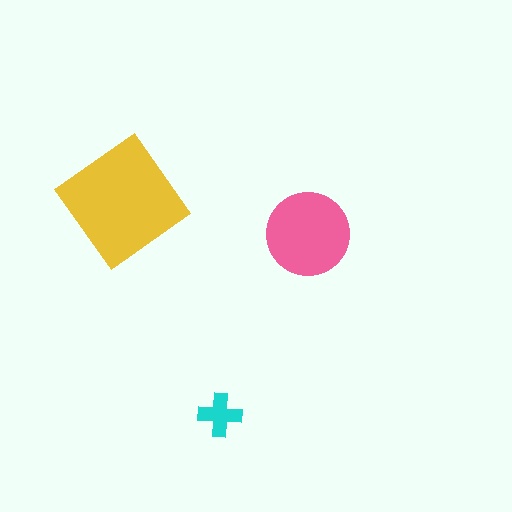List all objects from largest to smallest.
The yellow diamond, the pink circle, the cyan cross.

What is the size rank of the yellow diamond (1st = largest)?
1st.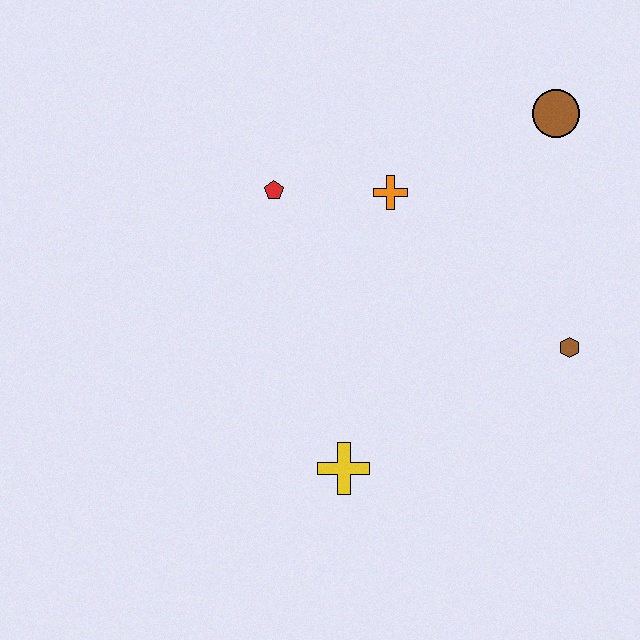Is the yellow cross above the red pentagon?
No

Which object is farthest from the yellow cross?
The brown circle is farthest from the yellow cross.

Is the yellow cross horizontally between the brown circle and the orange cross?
No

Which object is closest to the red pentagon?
The orange cross is closest to the red pentagon.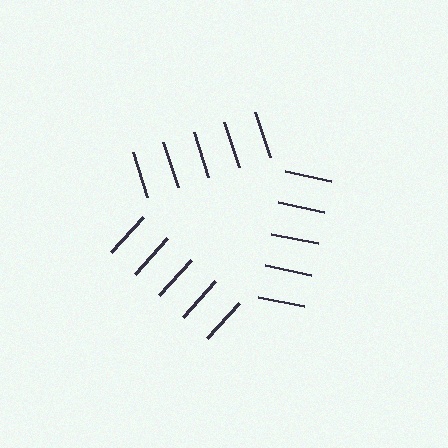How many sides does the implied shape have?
3 sides — the line-ends trace a triangle.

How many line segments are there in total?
15 — 5 along each of the 3 edges.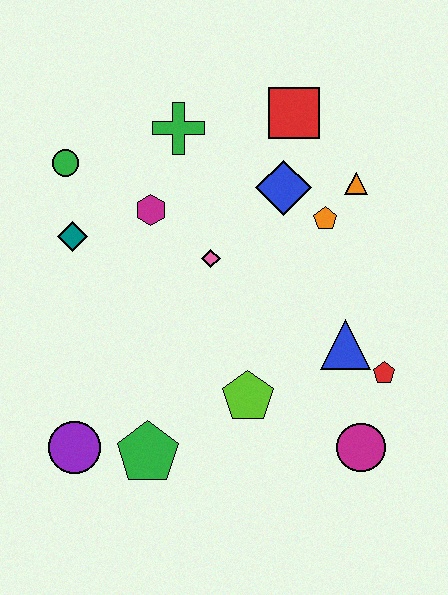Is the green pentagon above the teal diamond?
No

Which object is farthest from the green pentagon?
The red square is farthest from the green pentagon.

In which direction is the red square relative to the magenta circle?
The red square is above the magenta circle.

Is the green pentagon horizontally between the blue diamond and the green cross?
No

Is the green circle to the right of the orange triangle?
No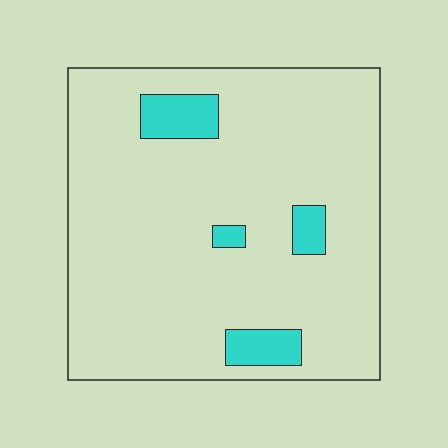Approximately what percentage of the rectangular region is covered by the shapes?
Approximately 10%.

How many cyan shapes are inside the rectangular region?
4.